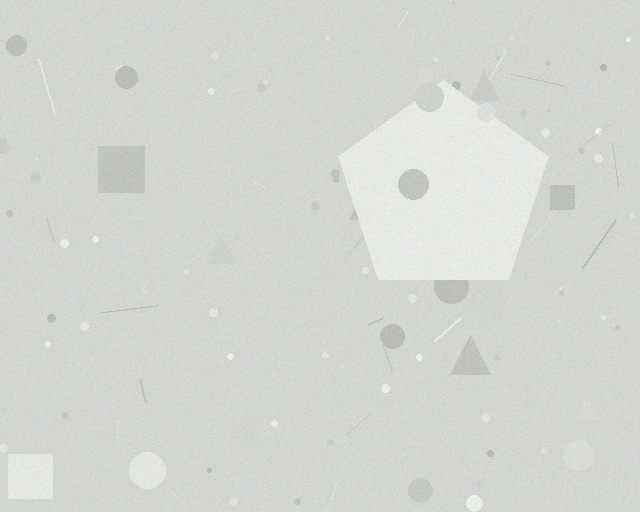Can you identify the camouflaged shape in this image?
The camouflaged shape is a pentagon.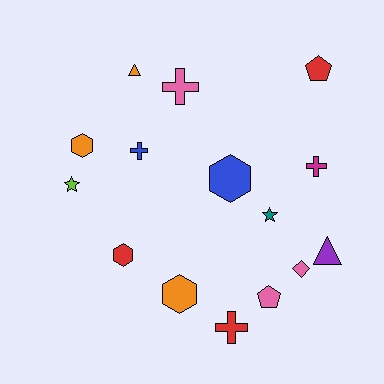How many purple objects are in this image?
There is 1 purple object.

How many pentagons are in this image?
There are 2 pentagons.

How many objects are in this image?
There are 15 objects.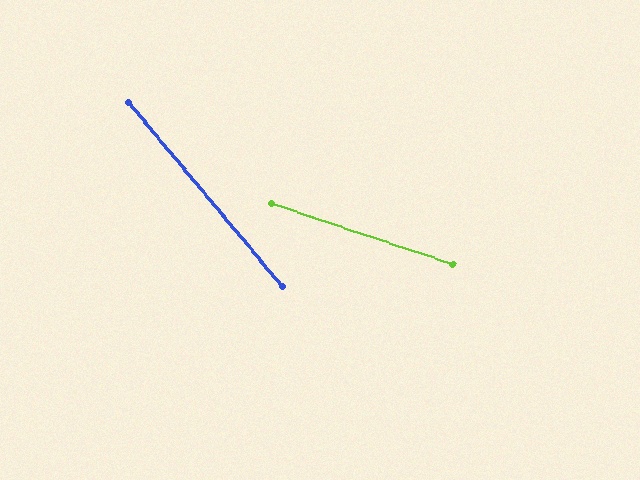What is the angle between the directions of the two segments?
Approximately 32 degrees.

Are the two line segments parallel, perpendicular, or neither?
Neither parallel nor perpendicular — they differ by about 32°.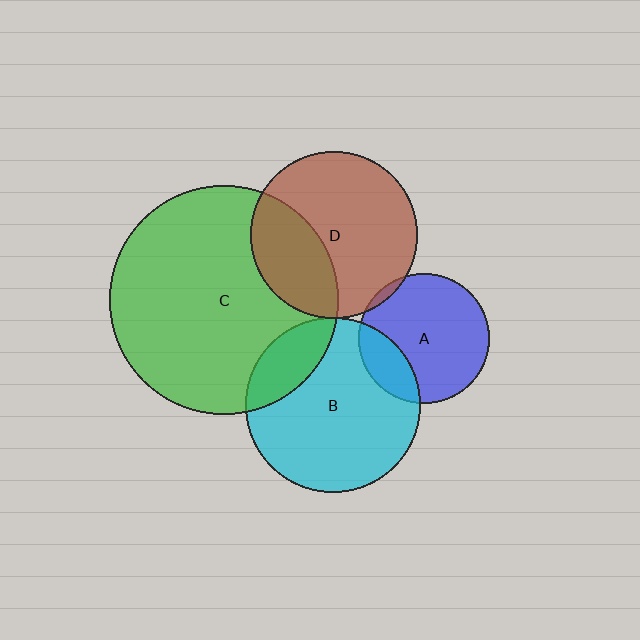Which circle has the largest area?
Circle C (green).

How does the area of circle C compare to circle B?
Approximately 1.7 times.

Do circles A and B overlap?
Yes.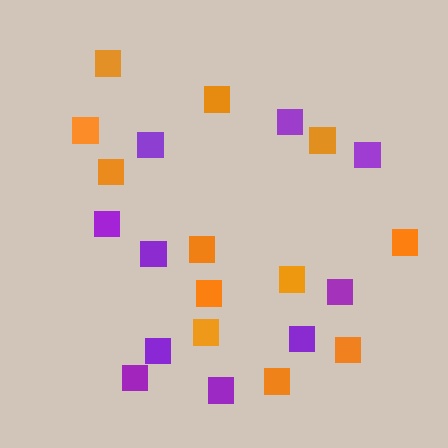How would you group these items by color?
There are 2 groups: one group of orange squares (12) and one group of purple squares (10).